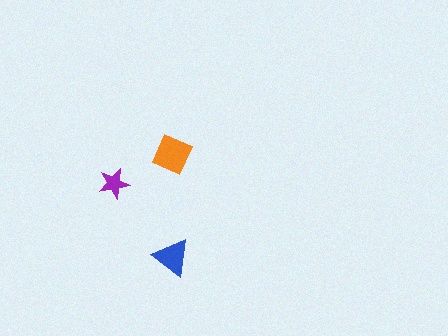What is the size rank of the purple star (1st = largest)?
3rd.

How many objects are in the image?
There are 3 objects in the image.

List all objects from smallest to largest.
The purple star, the blue triangle, the orange square.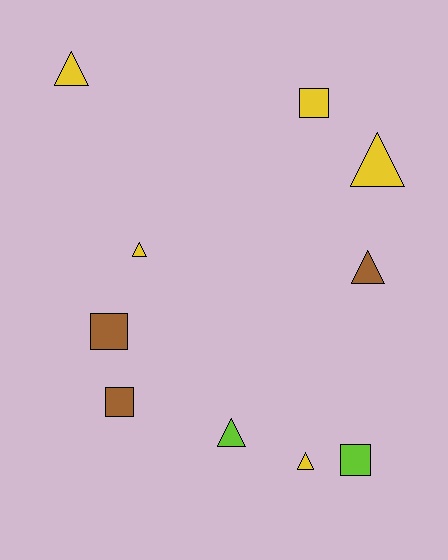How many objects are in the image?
There are 10 objects.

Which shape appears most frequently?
Triangle, with 6 objects.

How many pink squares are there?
There are no pink squares.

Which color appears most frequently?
Yellow, with 5 objects.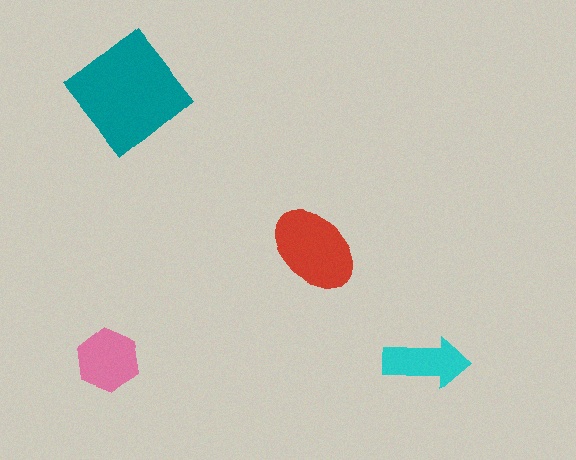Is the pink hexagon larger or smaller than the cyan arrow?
Larger.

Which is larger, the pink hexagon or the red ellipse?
The red ellipse.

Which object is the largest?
The teal diamond.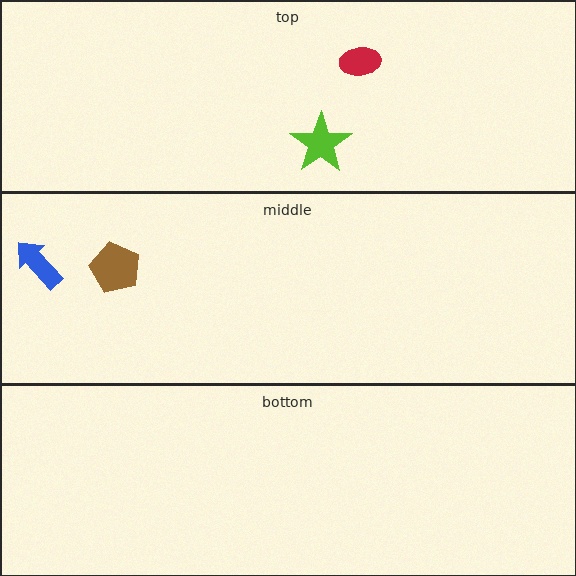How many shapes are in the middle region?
2.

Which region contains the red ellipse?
The top region.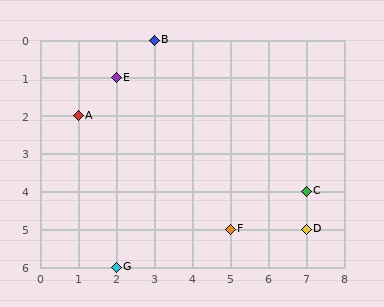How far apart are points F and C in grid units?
Points F and C are 2 columns and 1 row apart (about 2.2 grid units diagonally).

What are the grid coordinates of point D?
Point D is at grid coordinates (7, 5).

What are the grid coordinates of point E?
Point E is at grid coordinates (2, 1).